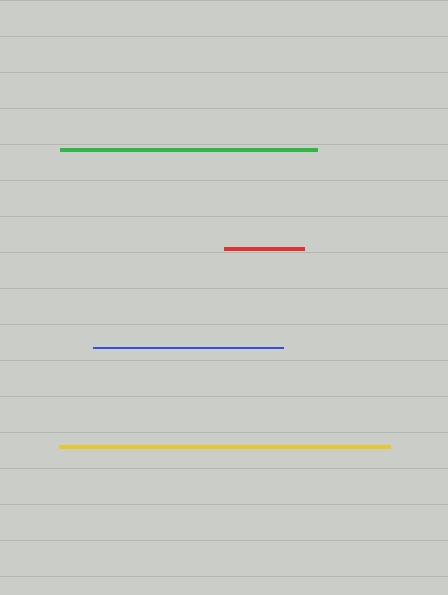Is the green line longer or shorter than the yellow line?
The yellow line is longer than the green line.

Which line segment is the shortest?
The red line is the shortest at approximately 80 pixels.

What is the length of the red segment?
The red segment is approximately 80 pixels long.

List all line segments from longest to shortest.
From longest to shortest: yellow, green, blue, red.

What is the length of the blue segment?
The blue segment is approximately 190 pixels long.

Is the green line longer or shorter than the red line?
The green line is longer than the red line.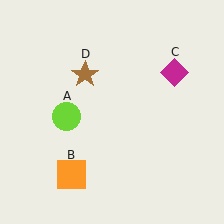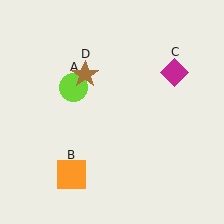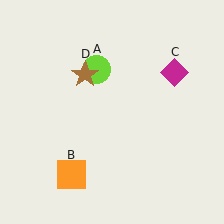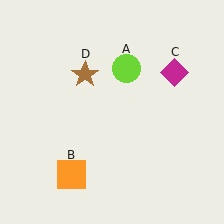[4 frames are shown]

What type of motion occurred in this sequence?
The lime circle (object A) rotated clockwise around the center of the scene.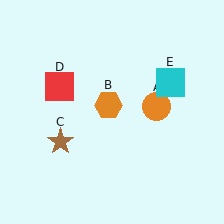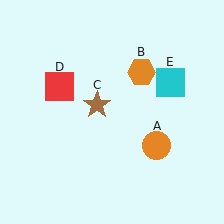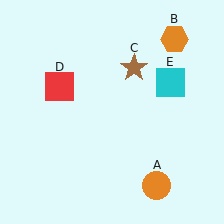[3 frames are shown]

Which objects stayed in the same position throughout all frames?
Red square (object D) and cyan square (object E) remained stationary.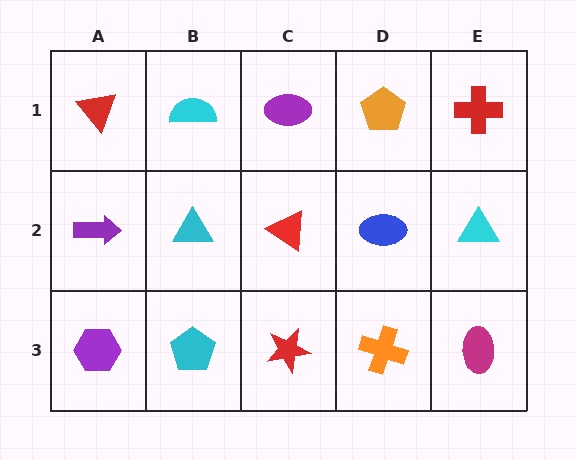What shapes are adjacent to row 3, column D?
A blue ellipse (row 2, column D), a red star (row 3, column C), a magenta ellipse (row 3, column E).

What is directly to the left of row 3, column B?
A purple hexagon.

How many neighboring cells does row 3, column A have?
2.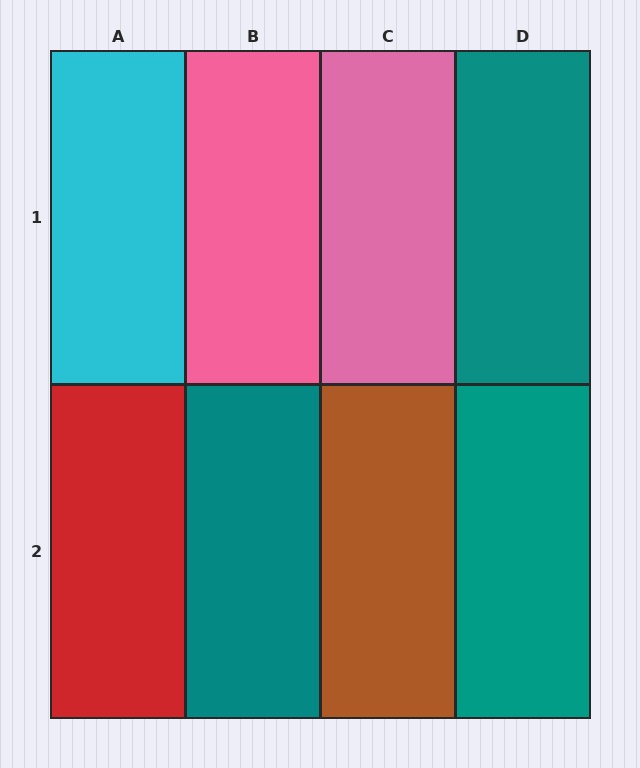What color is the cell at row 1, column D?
Teal.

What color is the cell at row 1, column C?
Pink.